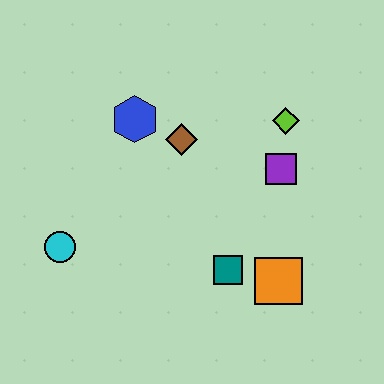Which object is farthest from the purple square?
The cyan circle is farthest from the purple square.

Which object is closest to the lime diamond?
The purple square is closest to the lime diamond.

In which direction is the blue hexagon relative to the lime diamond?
The blue hexagon is to the left of the lime diamond.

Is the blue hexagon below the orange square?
No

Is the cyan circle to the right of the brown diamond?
No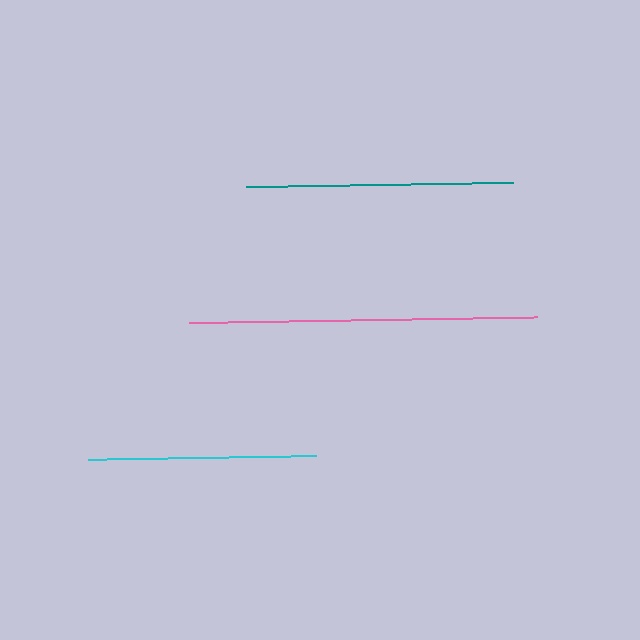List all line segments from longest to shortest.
From longest to shortest: pink, teal, cyan.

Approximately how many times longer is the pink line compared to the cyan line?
The pink line is approximately 1.5 times the length of the cyan line.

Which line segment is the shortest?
The cyan line is the shortest at approximately 229 pixels.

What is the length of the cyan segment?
The cyan segment is approximately 229 pixels long.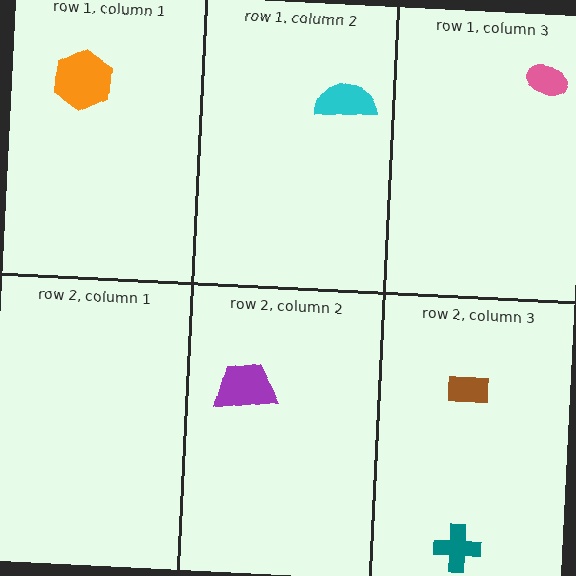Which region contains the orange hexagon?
The row 1, column 1 region.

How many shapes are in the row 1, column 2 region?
1.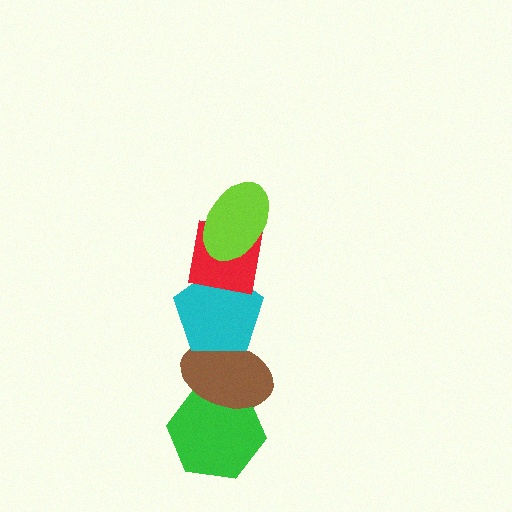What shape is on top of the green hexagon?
The brown ellipse is on top of the green hexagon.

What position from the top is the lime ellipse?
The lime ellipse is 1st from the top.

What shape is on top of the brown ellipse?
The cyan pentagon is on top of the brown ellipse.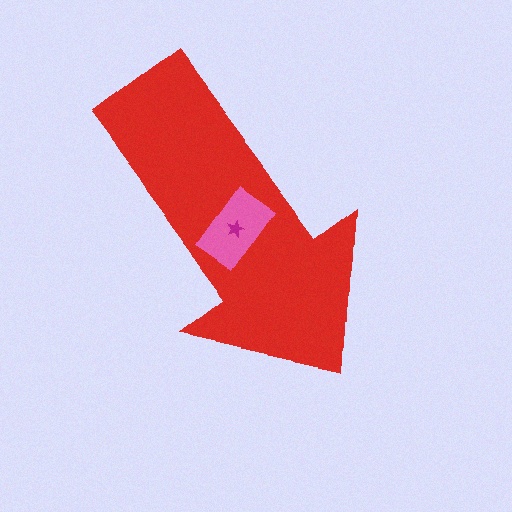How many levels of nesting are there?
3.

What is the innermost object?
The magenta star.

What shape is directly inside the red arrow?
The pink rectangle.